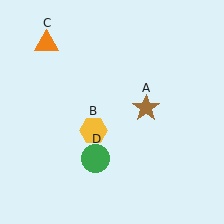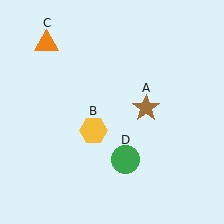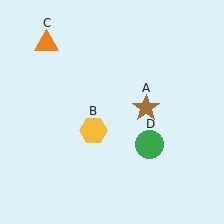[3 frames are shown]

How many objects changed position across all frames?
1 object changed position: green circle (object D).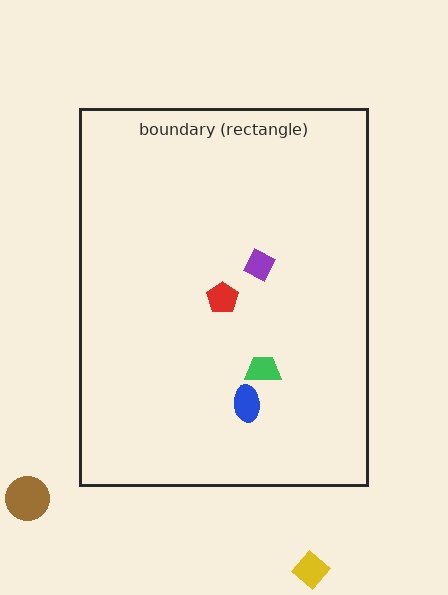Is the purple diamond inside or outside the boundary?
Inside.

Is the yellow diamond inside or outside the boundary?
Outside.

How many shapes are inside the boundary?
4 inside, 2 outside.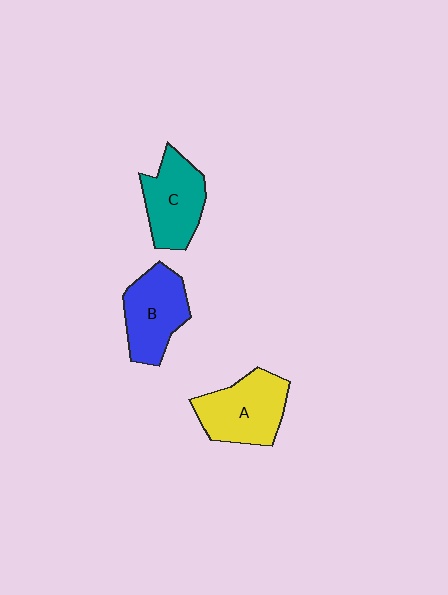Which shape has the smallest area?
Shape C (teal).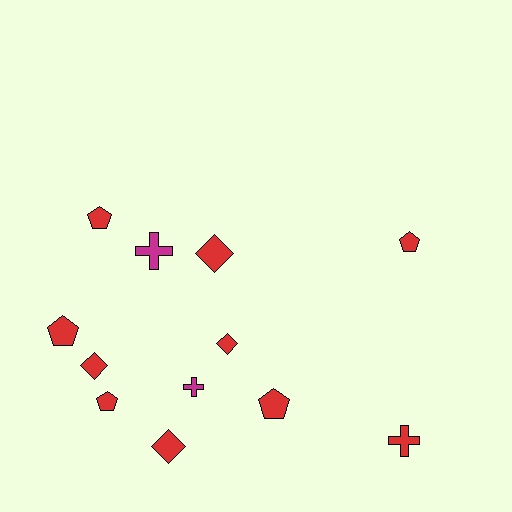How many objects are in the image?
There are 12 objects.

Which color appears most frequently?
Red, with 10 objects.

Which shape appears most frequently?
Pentagon, with 5 objects.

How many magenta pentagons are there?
There are no magenta pentagons.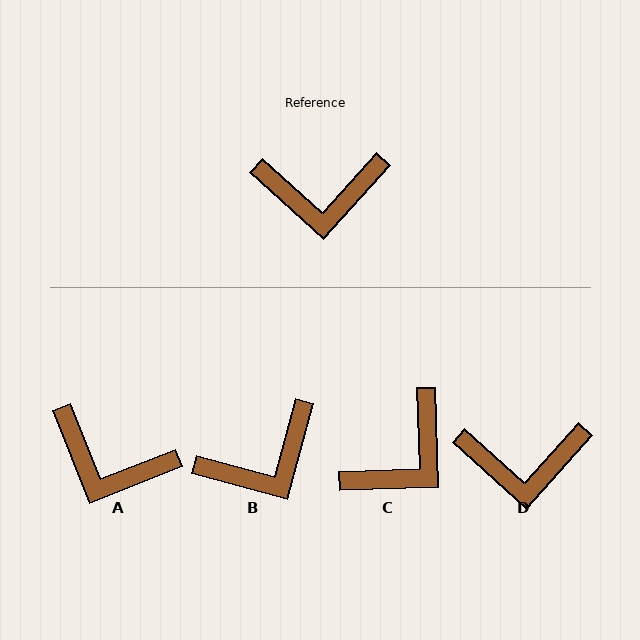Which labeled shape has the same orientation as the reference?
D.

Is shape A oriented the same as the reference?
No, it is off by about 26 degrees.